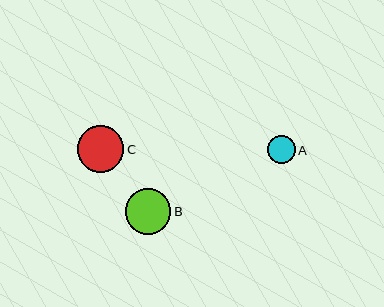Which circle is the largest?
Circle C is the largest with a size of approximately 46 pixels.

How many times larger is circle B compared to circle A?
Circle B is approximately 1.6 times the size of circle A.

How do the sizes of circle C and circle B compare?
Circle C and circle B are approximately the same size.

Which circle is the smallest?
Circle A is the smallest with a size of approximately 28 pixels.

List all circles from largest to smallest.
From largest to smallest: C, B, A.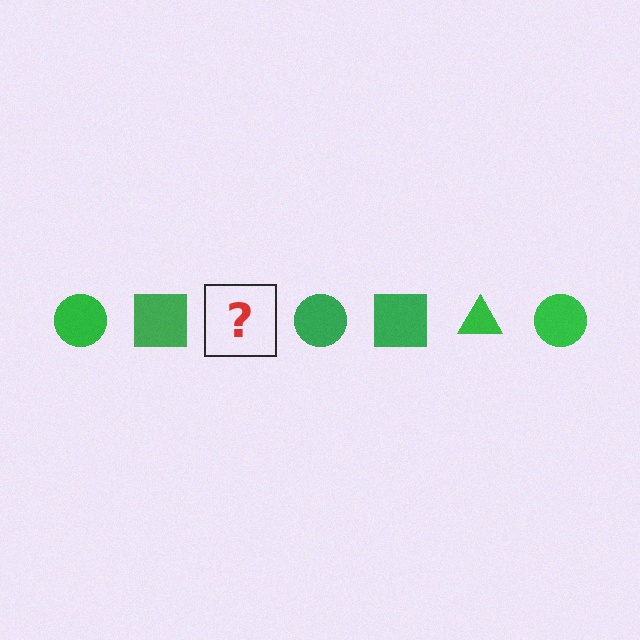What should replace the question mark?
The question mark should be replaced with a green triangle.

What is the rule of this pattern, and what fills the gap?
The rule is that the pattern cycles through circle, square, triangle shapes in green. The gap should be filled with a green triangle.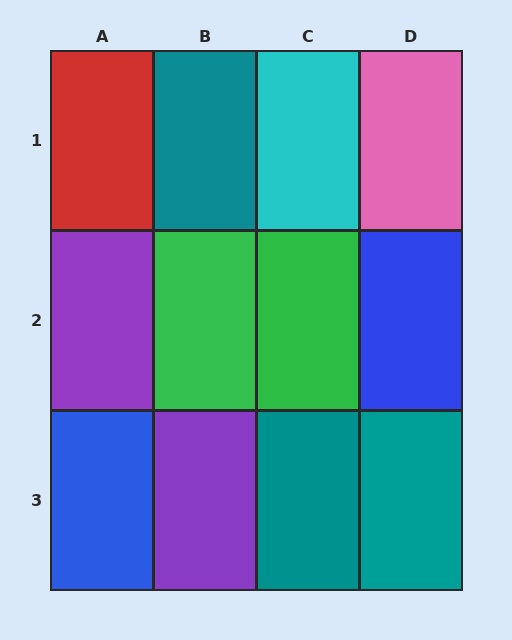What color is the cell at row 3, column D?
Teal.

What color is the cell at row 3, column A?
Blue.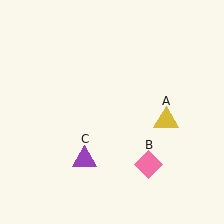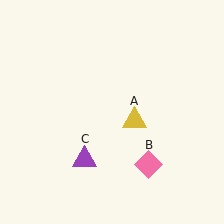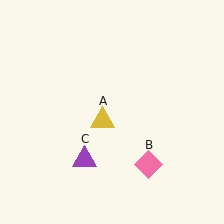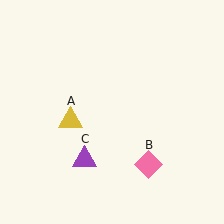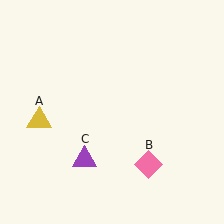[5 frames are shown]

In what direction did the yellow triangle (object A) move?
The yellow triangle (object A) moved left.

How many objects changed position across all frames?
1 object changed position: yellow triangle (object A).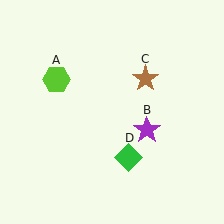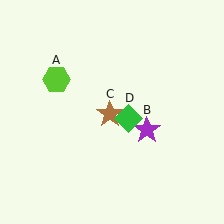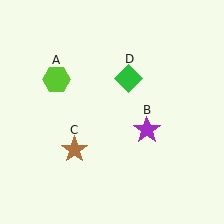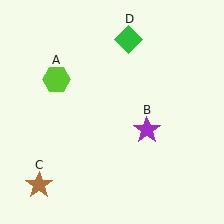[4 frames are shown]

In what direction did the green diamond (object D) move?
The green diamond (object D) moved up.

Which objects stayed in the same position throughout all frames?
Lime hexagon (object A) and purple star (object B) remained stationary.